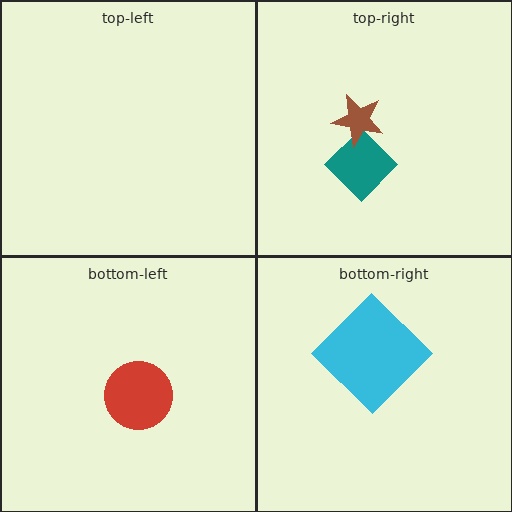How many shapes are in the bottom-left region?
1.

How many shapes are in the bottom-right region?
1.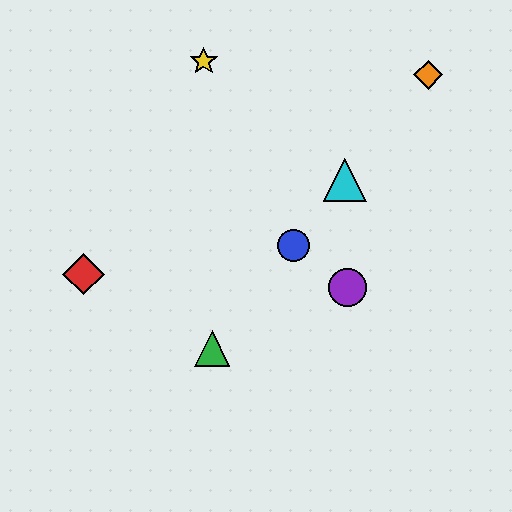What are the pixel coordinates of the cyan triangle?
The cyan triangle is at (345, 180).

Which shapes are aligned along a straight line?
The blue circle, the green triangle, the orange diamond, the cyan triangle are aligned along a straight line.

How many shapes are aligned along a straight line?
4 shapes (the blue circle, the green triangle, the orange diamond, the cyan triangle) are aligned along a straight line.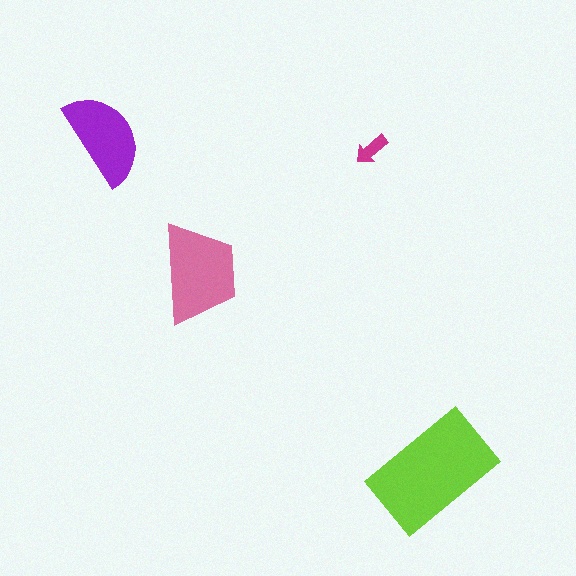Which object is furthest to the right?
The lime rectangle is rightmost.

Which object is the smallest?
The magenta arrow.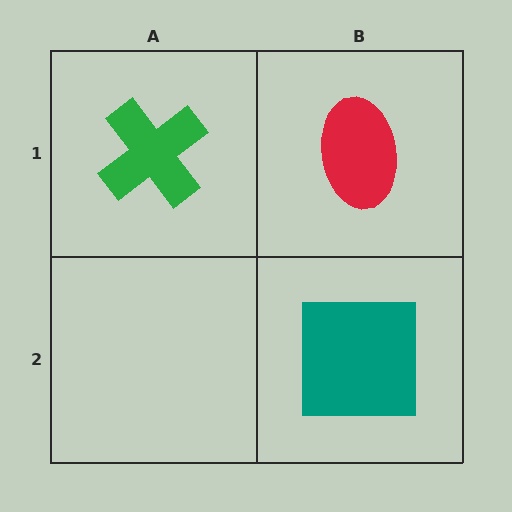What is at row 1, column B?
A red ellipse.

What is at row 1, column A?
A green cross.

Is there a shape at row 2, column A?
No, that cell is empty.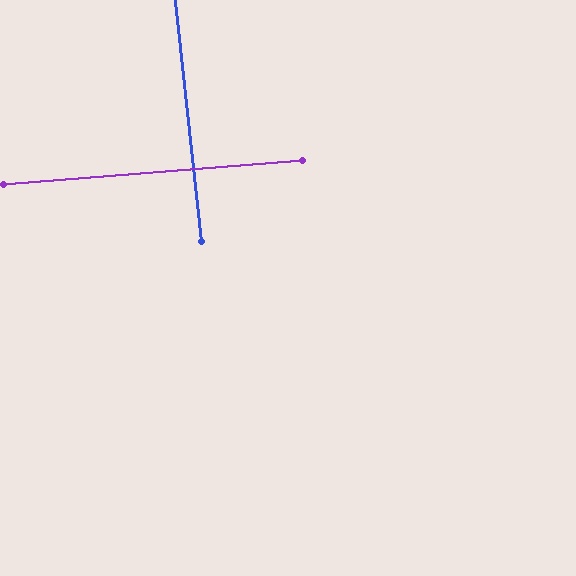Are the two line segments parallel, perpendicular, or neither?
Perpendicular — they meet at approximately 88°.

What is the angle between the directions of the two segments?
Approximately 88 degrees.